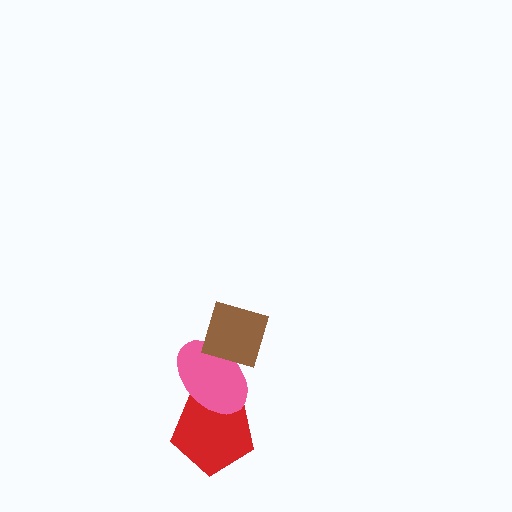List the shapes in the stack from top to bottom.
From top to bottom: the brown diamond, the pink ellipse, the red pentagon.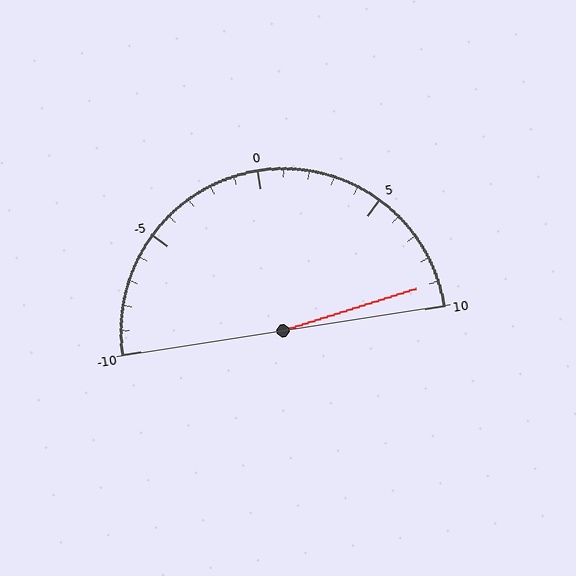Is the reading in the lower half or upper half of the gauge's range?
The reading is in the upper half of the range (-10 to 10).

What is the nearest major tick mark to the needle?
The nearest major tick mark is 10.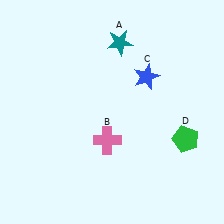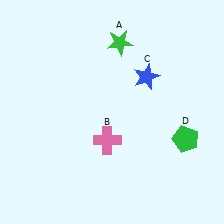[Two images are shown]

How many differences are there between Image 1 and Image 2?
There is 1 difference between the two images.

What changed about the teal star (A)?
In Image 1, A is teal. In Image 2, it changed to green.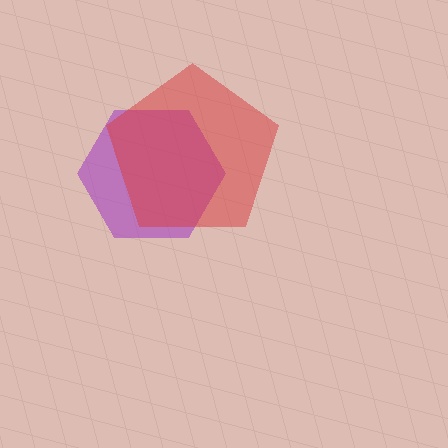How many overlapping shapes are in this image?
There are 2 overlapping shapes in the image.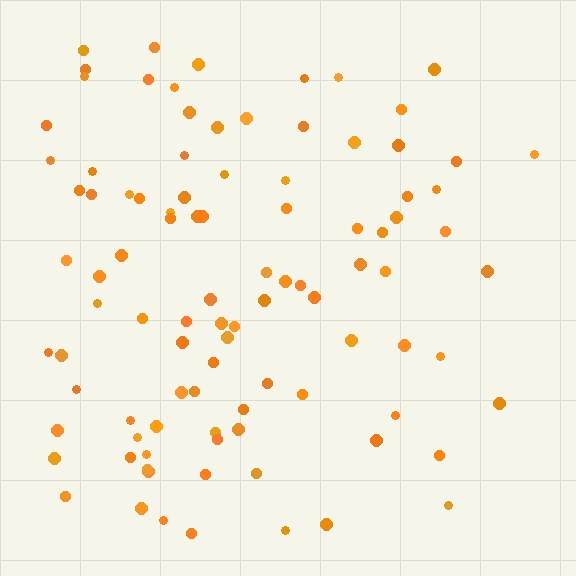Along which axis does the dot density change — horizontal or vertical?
Horizontal.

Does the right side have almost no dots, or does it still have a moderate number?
Still a moderate number, just noticeably fewer than the left.